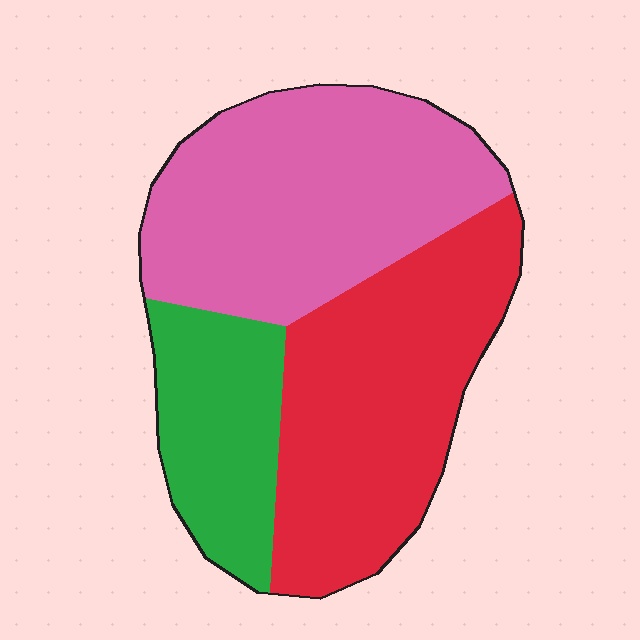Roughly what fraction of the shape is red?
Red takes up about two fifths (2/5) of the shape.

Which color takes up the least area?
Green, at roughly 20%.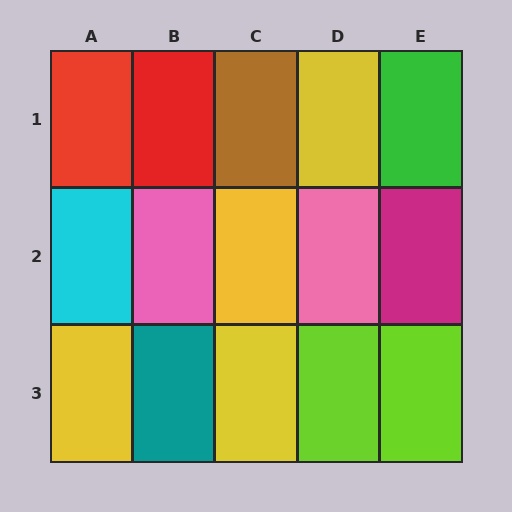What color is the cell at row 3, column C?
Yellow.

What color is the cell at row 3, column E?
Lime.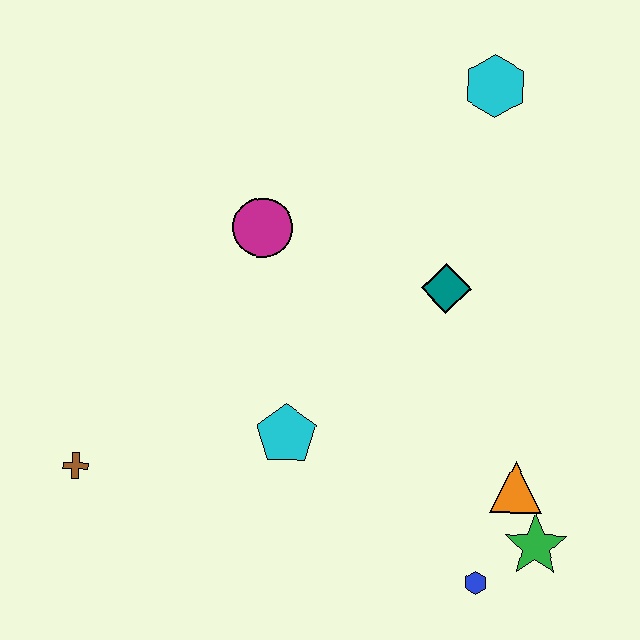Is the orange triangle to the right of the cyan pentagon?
Yes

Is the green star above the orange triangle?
No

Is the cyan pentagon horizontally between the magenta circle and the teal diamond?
Yes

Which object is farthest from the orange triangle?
The brown cross is farthest from the orange triangle.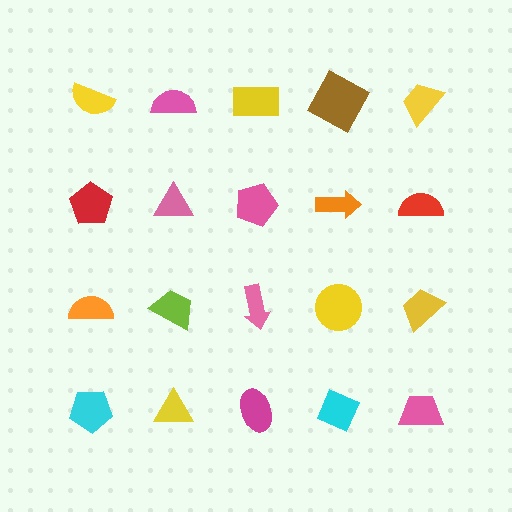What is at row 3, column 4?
A yellow circle.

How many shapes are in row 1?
5 shapes.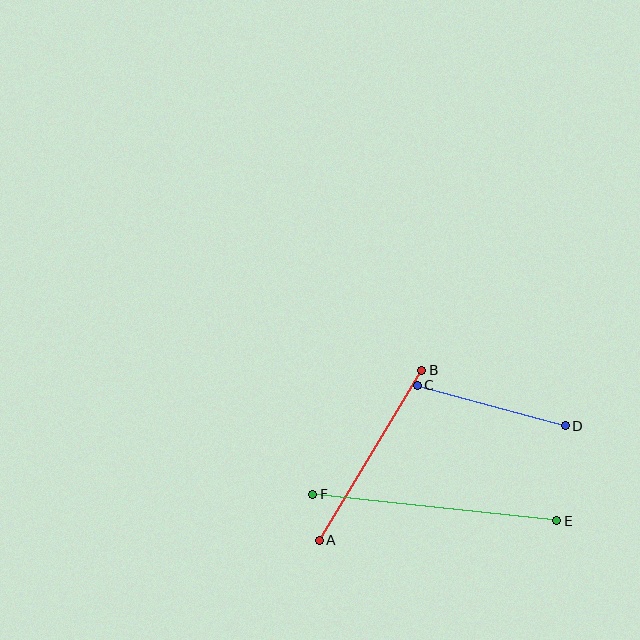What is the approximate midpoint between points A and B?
The midpoint is at approximately (371, 455) pixels.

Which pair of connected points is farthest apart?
Points E and F are farthest apart.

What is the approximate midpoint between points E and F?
The midpoint is at approximately (435, 507) pixels.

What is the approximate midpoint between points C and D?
The midpoint is at approximately (491, 406) pixels.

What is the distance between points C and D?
The distance is approximately 153 pixels.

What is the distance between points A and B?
The distance is approximately 199 pixels.